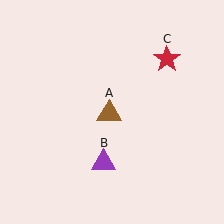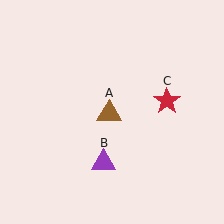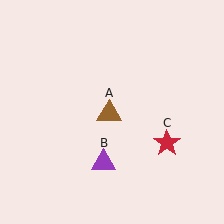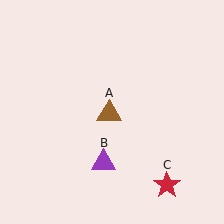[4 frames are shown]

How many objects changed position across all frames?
1 object changed position: red star (object C).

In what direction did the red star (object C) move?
The red star (object C) moved down.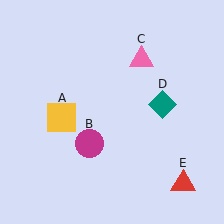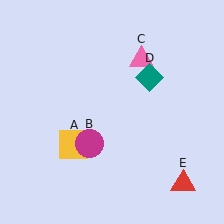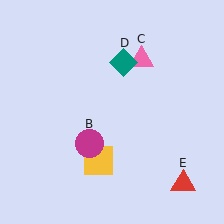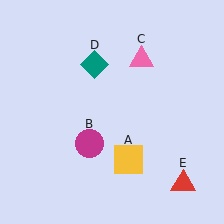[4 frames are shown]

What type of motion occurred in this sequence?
The yellow square (object A), teal diamond (object D) rotated counterclockwise around the center of the scene.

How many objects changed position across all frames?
2 objects changed position: yellow square (object A), teal diamond (object D).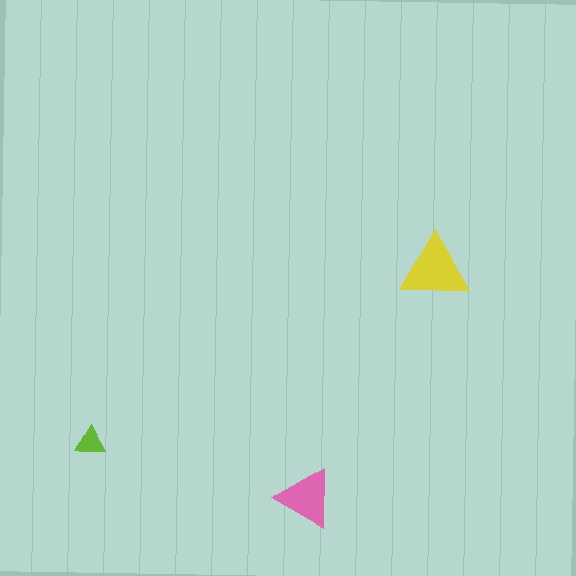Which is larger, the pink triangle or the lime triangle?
The pink one.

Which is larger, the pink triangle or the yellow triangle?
The yellow one.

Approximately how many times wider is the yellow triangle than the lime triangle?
About 2.5 times wider.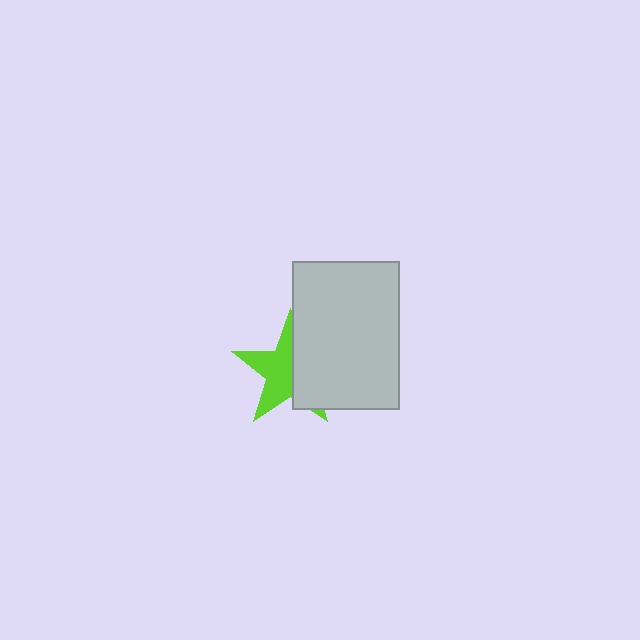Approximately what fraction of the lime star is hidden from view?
Roughly 46% of the lime star is hidden behind the light gray rectangle.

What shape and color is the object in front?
The object in front is a light gray rectangle.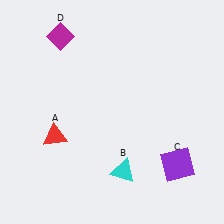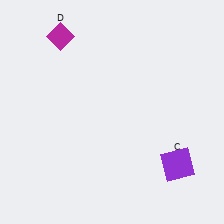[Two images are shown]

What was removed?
The cyan triangle (B), the red triangle (A) were removed in Image 2.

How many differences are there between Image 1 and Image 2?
There are 2 differences between the two images.